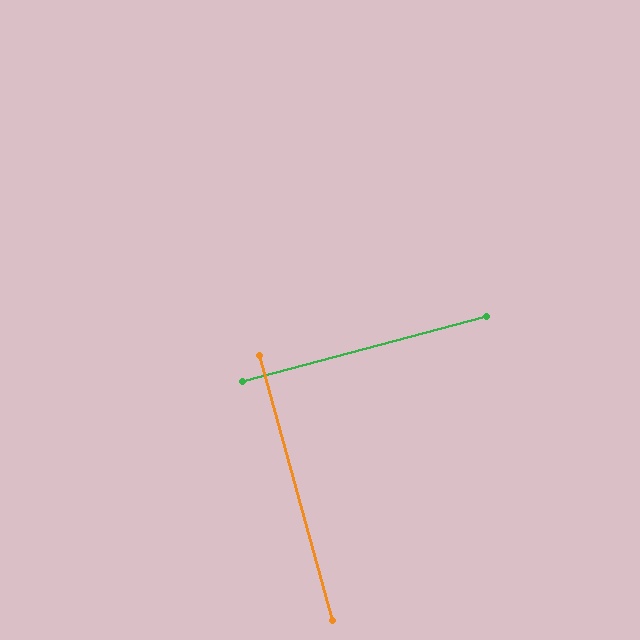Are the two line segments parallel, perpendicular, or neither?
Perpendicular — they meet at approximately 89°.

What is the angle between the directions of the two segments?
Approximately 89 degrees.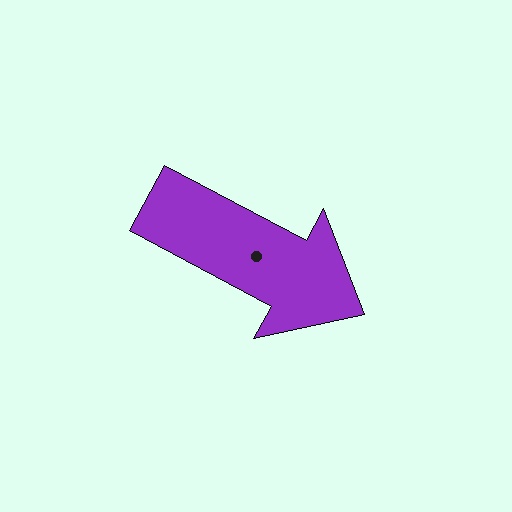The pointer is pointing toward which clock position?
Roughly 4 o'clock.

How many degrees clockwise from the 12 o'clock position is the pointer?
Approximately 118 degrees.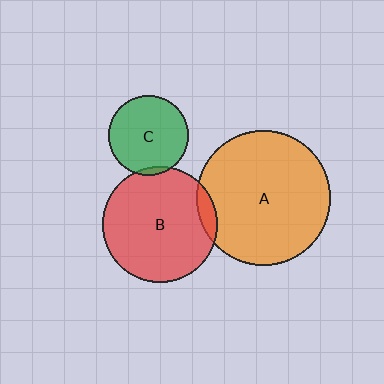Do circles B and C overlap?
Yes.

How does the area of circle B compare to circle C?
Approximately 2.1 times.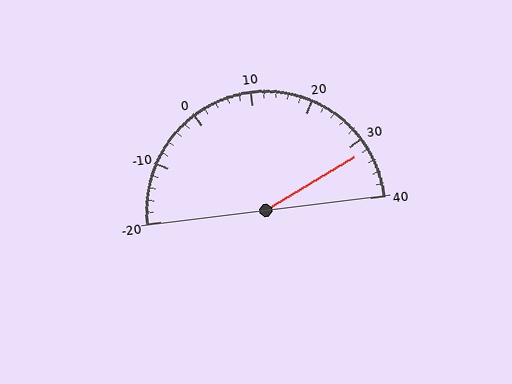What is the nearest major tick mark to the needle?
The nearest major tick mark is 30.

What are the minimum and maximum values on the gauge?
The gauge ranges from -20 to 40.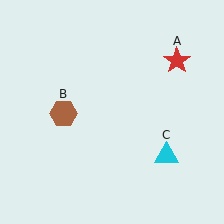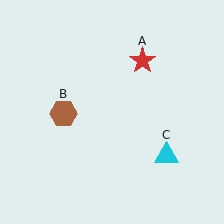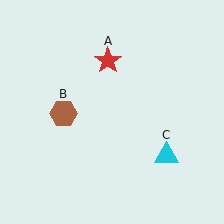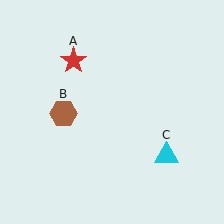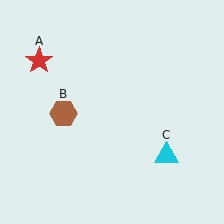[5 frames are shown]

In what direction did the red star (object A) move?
The red star (object A) moved left.